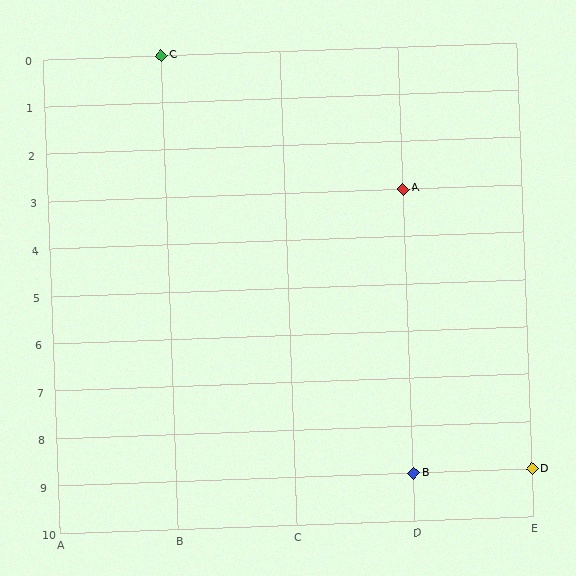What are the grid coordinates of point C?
Point C is at grid coordinates (B, 0).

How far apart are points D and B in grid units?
Points D and B are 1 column apart.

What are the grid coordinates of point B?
Point B is at grid coordinates (D, 9).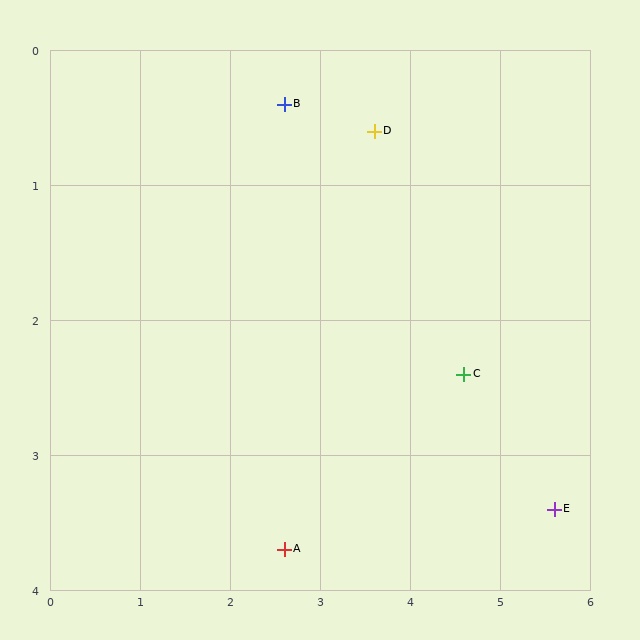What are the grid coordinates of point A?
Point A is at approximately (2.6, 3.7).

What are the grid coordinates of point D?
Point D is at approximately (3.6, 0.6).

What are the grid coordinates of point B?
Point B is at approximately (2.6, 0.4).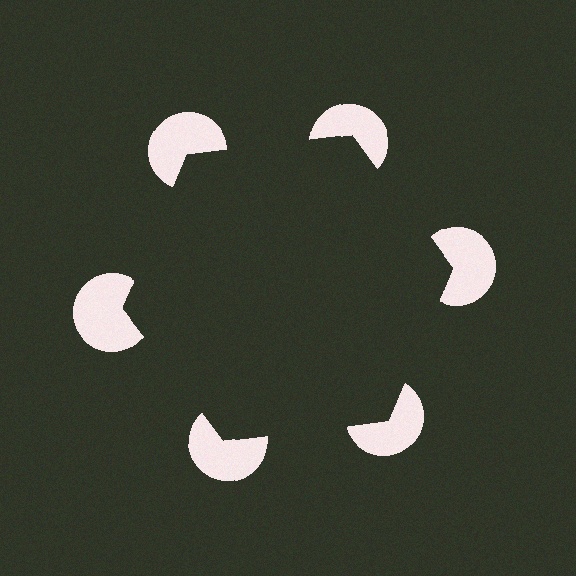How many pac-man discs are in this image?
There are 6 — one at each vertex of the illusory hexagon.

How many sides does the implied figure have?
6 sides.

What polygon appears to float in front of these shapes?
An illusory hexagon — its edges are inferred from the aligned wedge cuts in the pac-man discs, not physically drawn.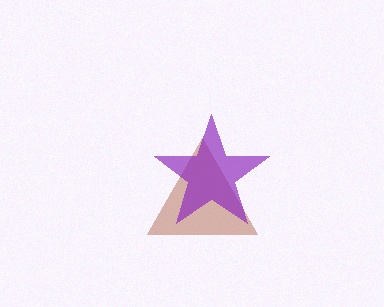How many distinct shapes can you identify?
There are 2 distinct shapes: a brown triangle, a purple star.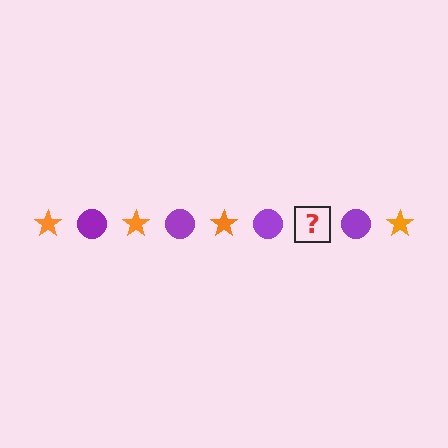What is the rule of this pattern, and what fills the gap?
The rule is that the pattern alternates between orange star and purple circle. The gap should be filled with an orange star.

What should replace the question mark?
The question mark should be replaced with an orange star.